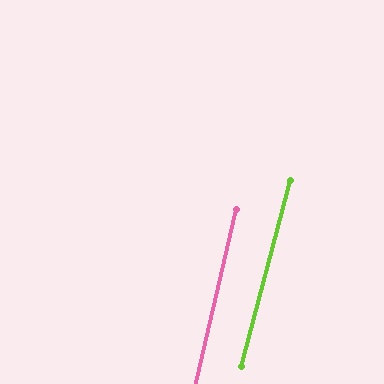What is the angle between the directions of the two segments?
Approximately 2 degrees.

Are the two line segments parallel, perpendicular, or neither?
Parallel — their directions differ by only 1.7°.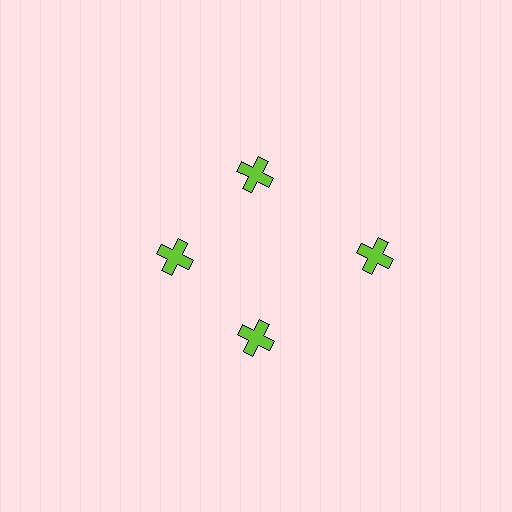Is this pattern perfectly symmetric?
No. The 4 lime crosses are arranged in a ring, but one element near the 3 o'clock position is pushed outward from the center, breaking the 4-fold rotational symmetry.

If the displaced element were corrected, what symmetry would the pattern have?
It would have 4-fold rotational symmetry — the pattern would map onto itself every 90 degrees.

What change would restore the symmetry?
The symmetry would be restored by moving it inward, back onto the ring so that all 4 crosses sit at equal angles and equal distance from the center.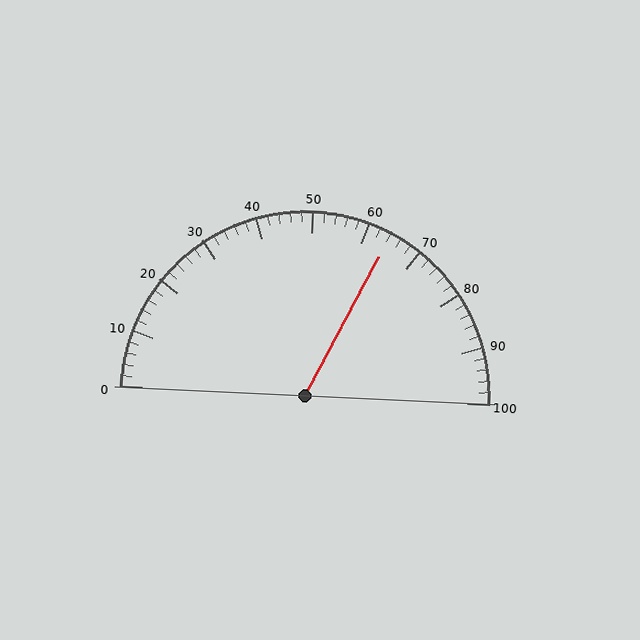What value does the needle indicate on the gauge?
The needle indicates approximately 64.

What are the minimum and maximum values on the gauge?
The gauge ranges from 0 to 100.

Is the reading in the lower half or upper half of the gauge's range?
The reading is in the upper half of the range (0 to 100).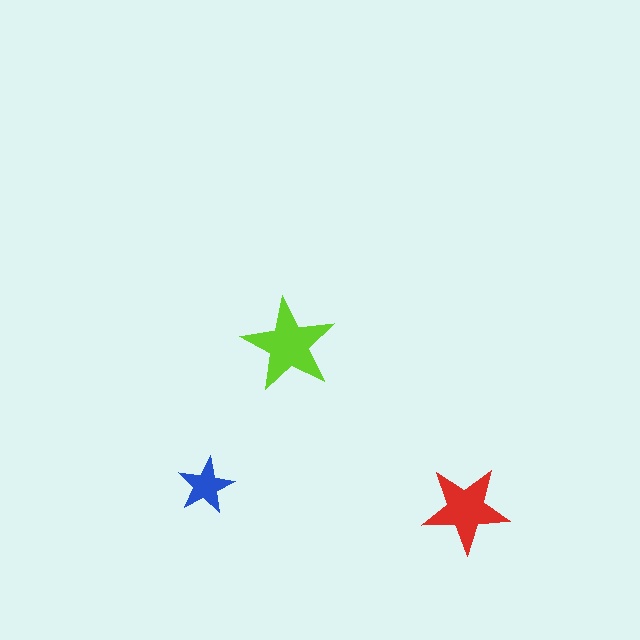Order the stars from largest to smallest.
the lime one, the red one, the blue one.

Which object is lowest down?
The red star is bottommost.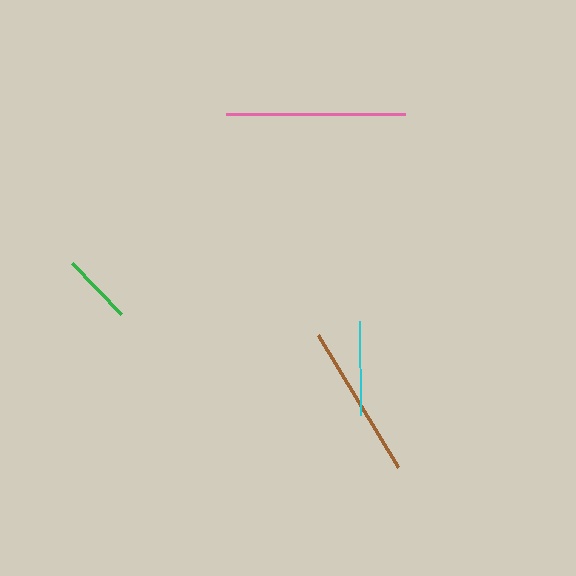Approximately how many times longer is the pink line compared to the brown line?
The pink line is approximately 1.2 times the length of the brown line.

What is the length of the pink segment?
The pink segment is approximately 179 pixels long.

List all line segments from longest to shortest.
From longest to shortest: pink, brown, cyan, green.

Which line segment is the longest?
The pink line is the longest at approximately 179 pixels.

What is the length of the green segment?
The green segment is approximately 71 pixels long.